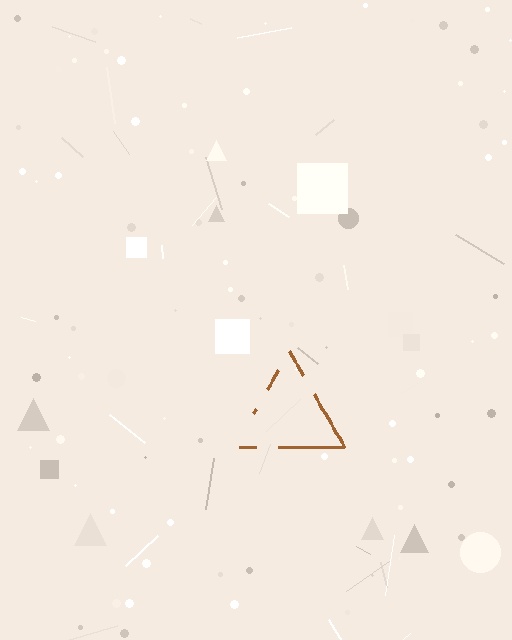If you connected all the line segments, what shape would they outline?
They would outline a triangle.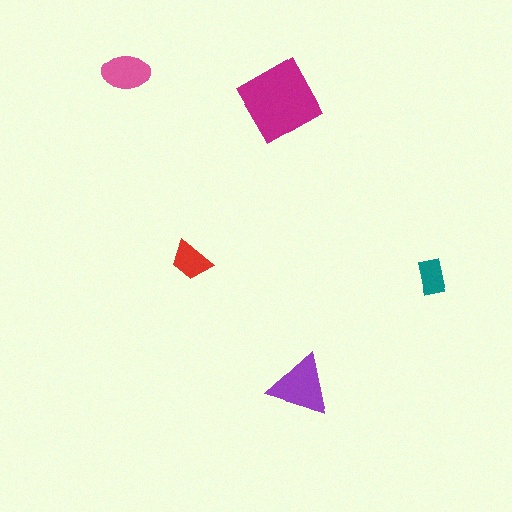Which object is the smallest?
The teal rectangle.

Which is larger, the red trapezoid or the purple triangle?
The purple triangle.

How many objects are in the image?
There are 5 objects in the image.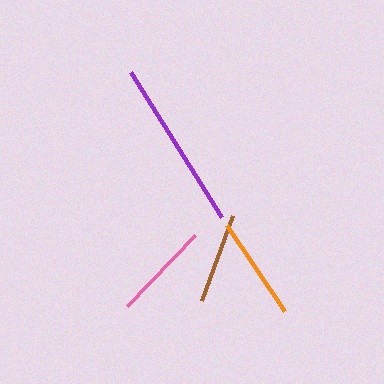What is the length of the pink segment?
The pink segment is approximately 98 pixels long.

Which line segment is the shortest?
The brown line is the shortest at approximately 90 pixels.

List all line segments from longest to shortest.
From longest to shortest: purple, orange, pink, brown.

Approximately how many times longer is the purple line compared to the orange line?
The purple line is approximately 1.6 times the length of the orange line.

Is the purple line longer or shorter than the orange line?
The purple line is longer than the orange line.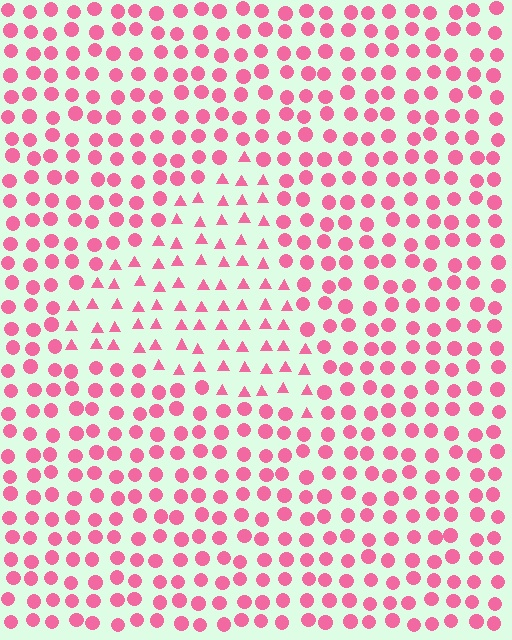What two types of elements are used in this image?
The image uses triangles inside the triangle region and circles outside it.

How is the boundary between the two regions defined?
The boundary is defined by a change in element shape: triangles inside vs. circles outside. All elements share the same color and spacing.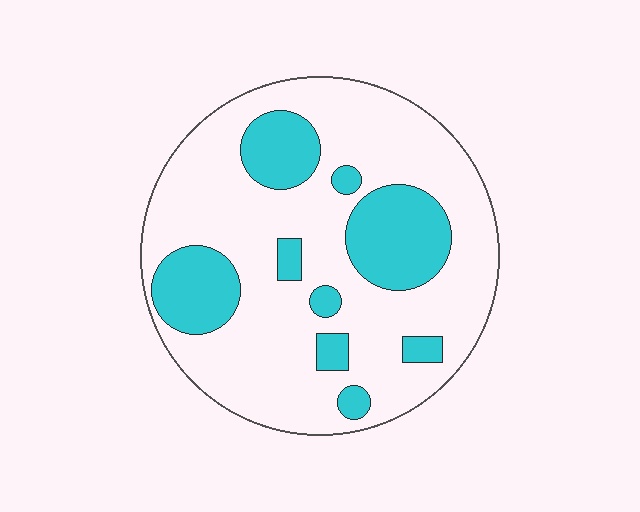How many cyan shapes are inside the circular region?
9.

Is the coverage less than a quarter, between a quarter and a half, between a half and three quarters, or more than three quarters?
Between a quarter and a half.